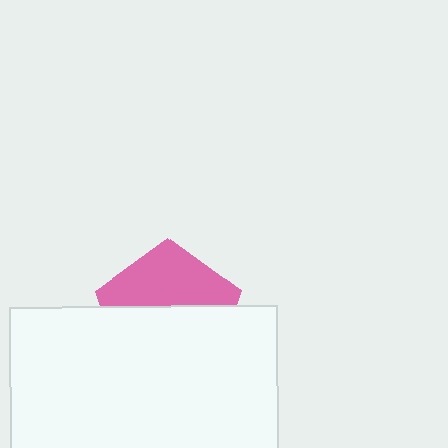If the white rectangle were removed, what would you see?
You would see the complete pink pentagon.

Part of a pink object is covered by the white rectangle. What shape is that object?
It is a pentagon.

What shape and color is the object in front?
The object in front is a white rectangle.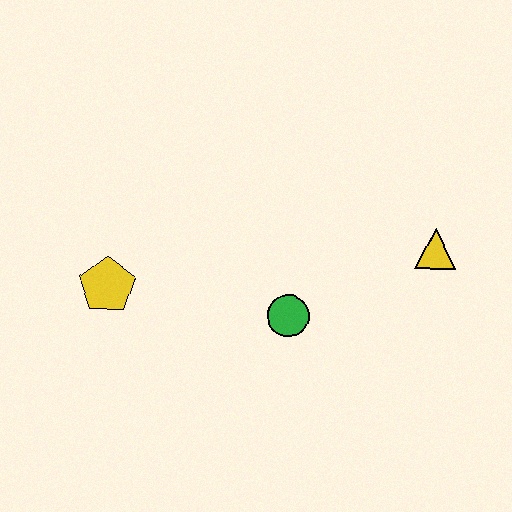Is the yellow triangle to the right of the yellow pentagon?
Yes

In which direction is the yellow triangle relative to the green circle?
The yellow triangle is to the right of the green circle.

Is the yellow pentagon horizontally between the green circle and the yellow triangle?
No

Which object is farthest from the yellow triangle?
The yellow pentagon is farthest from the yellow triangle.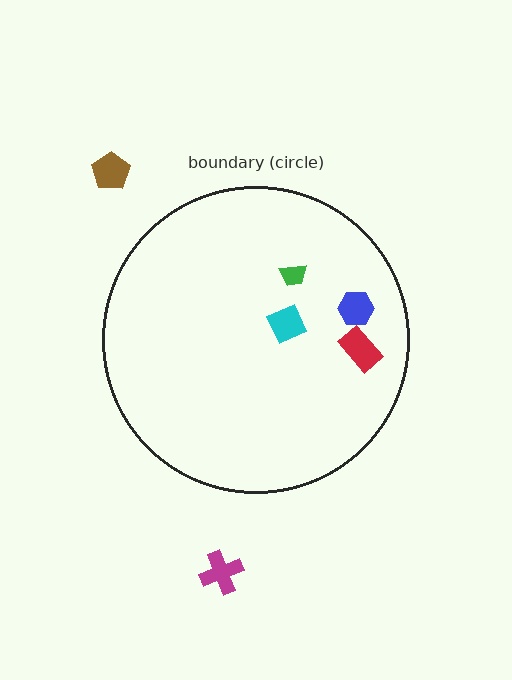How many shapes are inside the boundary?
4 inside, 2 outside.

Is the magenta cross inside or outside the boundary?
Outside.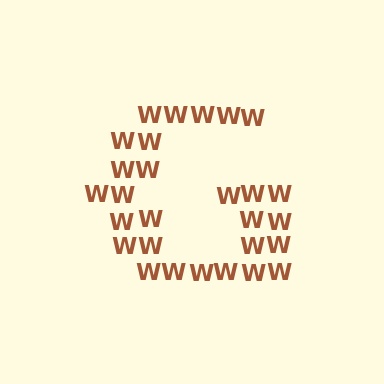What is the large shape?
The large shape is the letter G.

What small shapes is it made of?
It is made of small letter W's.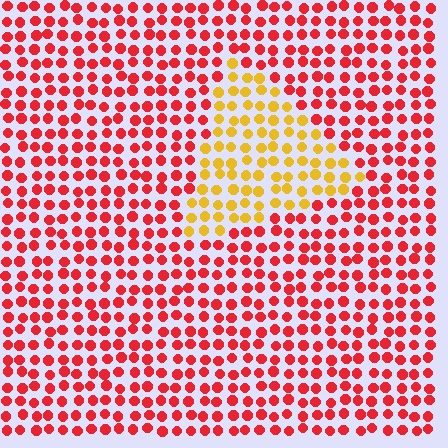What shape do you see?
I see a triangle.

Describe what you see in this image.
The image is filled with small red elements in a uniform arrangement. A triangle-shaped region is visible where the elements are tinted to a slightly different hue, forming a subtle color boundary.